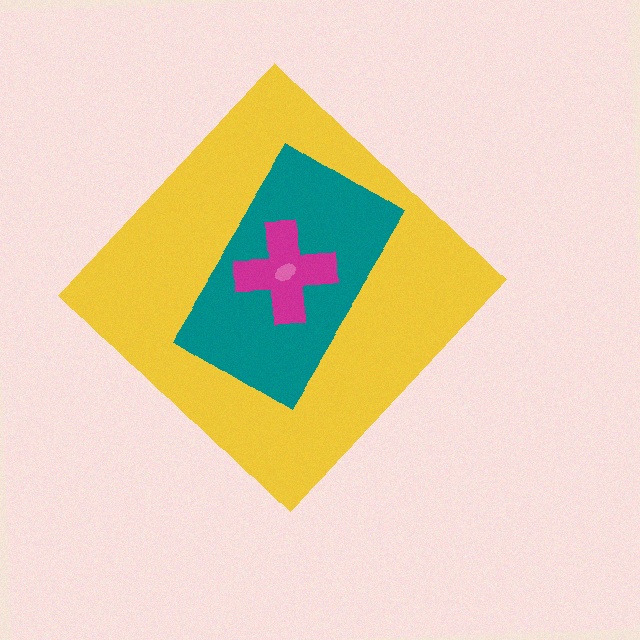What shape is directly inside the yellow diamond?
The teal rectangle.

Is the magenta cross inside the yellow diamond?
Yes.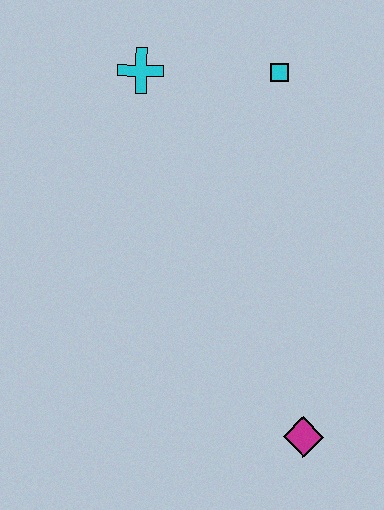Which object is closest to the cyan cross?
The cyan square is closest to the cyan cross.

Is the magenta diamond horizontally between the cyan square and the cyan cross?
No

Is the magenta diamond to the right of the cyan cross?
Yes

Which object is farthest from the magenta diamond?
The cyan cross is farthest from the magenta diamond.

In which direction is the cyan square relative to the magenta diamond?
The cyan square is above the magenta diamond.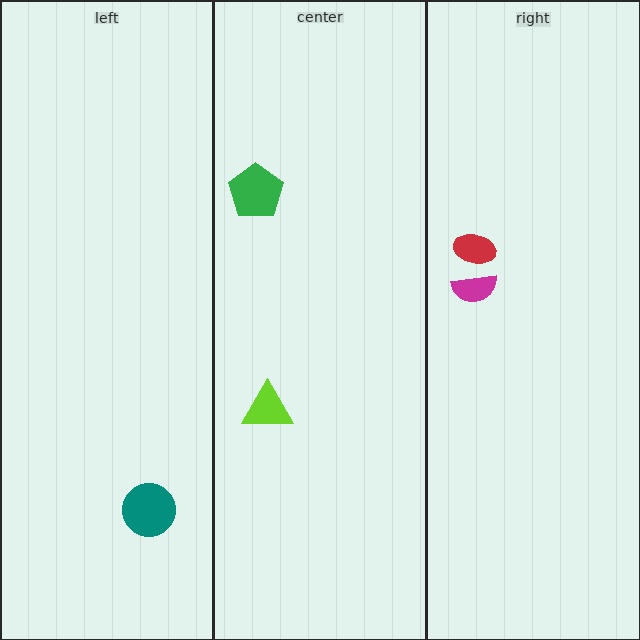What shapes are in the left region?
The teal circle.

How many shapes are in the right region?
2.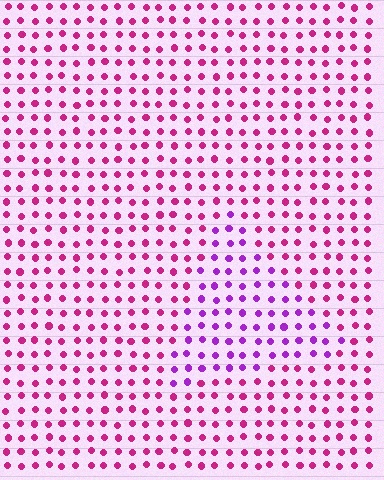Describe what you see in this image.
The image is filled with small magenta elements in a uniform arrangement. A triangle-shaped region is visible where the elements are tinted to a slightly different hue, forming a subtle color boundary.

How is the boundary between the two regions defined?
The boundary is defined purely by a slight shift in hue (about 37 degrees). Spacing, size, and orientation are identical on both sides.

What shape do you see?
I see a triangle.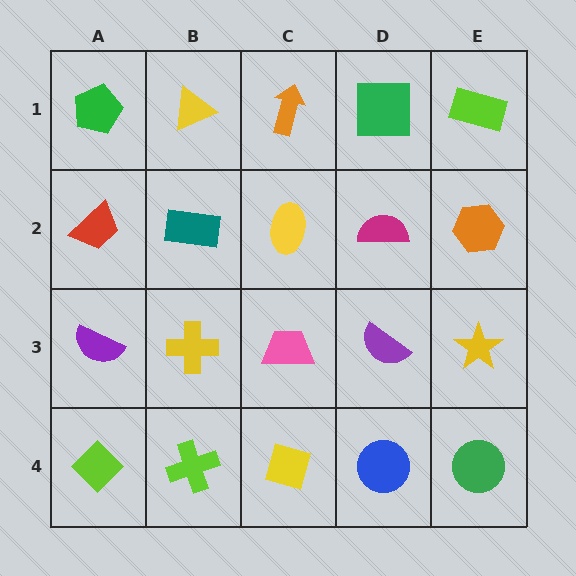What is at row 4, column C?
A yellow diamond.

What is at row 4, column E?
A green circle.